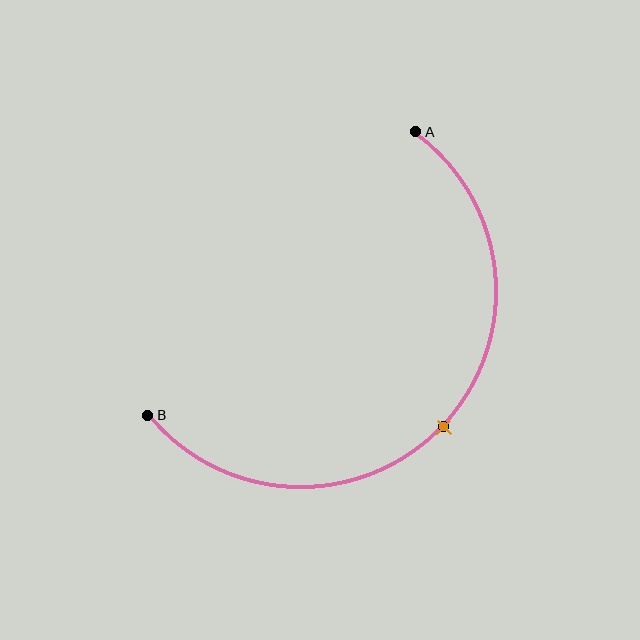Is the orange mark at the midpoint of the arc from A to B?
Yes. The orange mark lies on the arc at equal arc-length from both A and B — it is the arc midpoint.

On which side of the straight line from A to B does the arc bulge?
The arc bulges below and to the right of the straight line connecting A and B.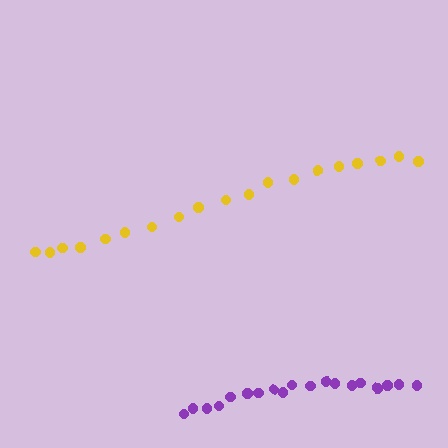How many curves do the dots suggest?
There are 2 distinct paths.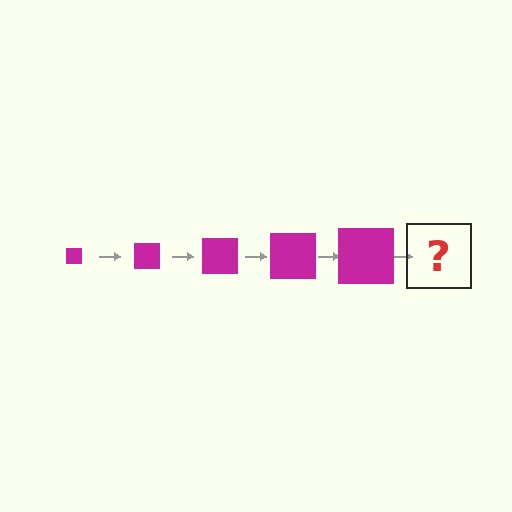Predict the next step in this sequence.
The next step is a magenta square, larger than the previous one.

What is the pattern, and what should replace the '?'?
The pattern is that the square gets progressively larger each step. The '?' should be a magenta square, larger than the previous one.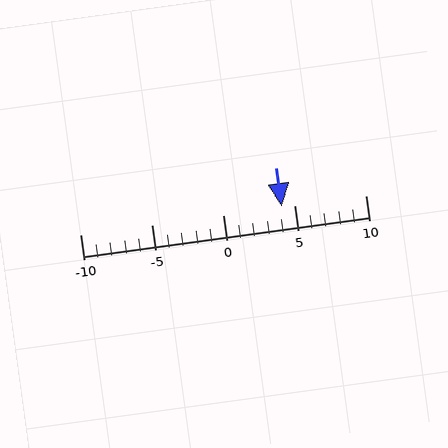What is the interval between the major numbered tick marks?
The major tick marks are spaced 5 units apart.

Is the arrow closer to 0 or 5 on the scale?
The arrow is closer to 5.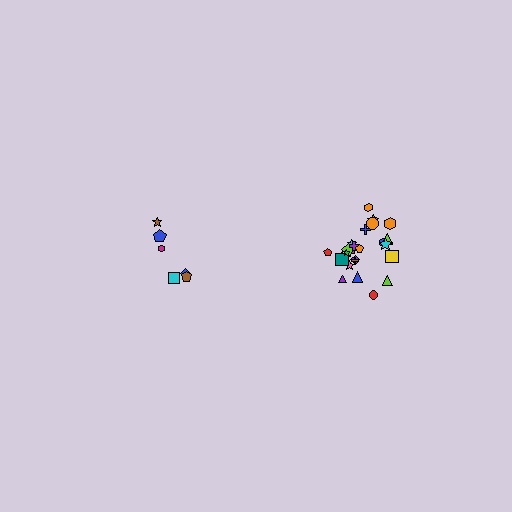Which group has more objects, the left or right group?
The right group.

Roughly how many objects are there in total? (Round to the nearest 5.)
Roughly 30 objects in total.